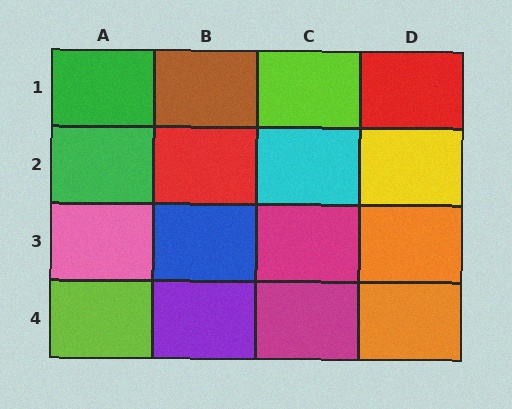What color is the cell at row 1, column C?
Lime.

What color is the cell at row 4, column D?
Orange.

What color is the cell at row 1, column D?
Red.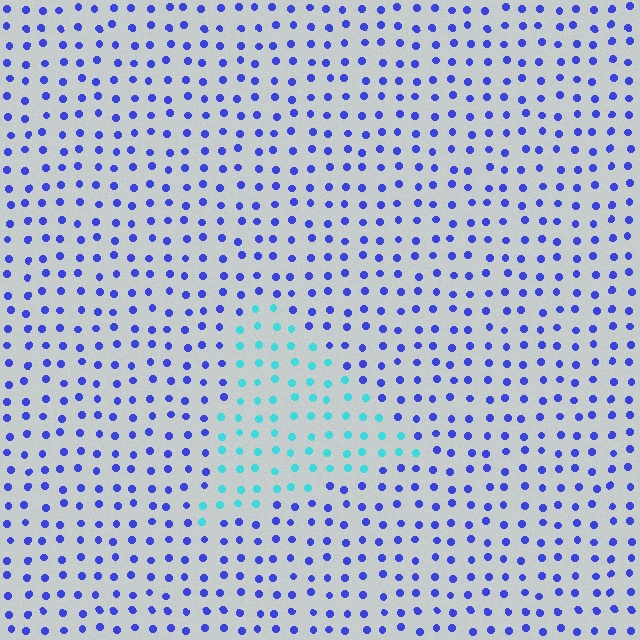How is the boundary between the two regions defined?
The boundary is defined purely by a slight shift in hue (about 57 degrees). Spacing, size, and orientation are identical on both sides.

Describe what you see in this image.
The image is filled with small blue elements in a uniform arrangement. A triangle-shaped region is visible where the elements are tinted to a slightly different hue, forming a subtle color boundary.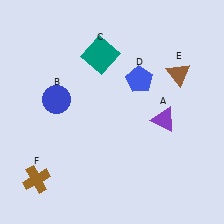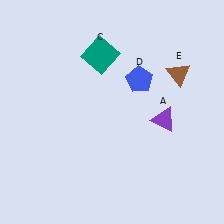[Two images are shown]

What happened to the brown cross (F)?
The brown cross (F) was removed in Image 2. It was in the bottom-left area of Image 1.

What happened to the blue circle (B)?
The blue circle (B) was removed in Image 2. It was in the top-left area of Image 1.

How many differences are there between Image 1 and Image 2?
There are 2 differences between the two images.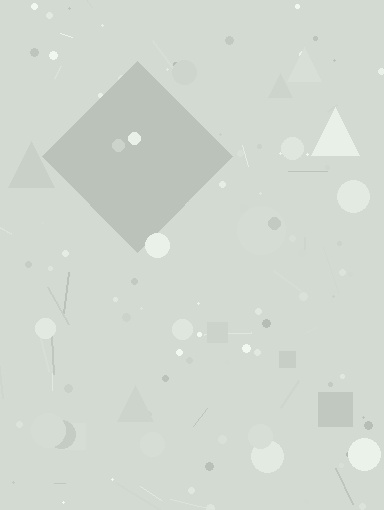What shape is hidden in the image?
A diamond is hidden in the image.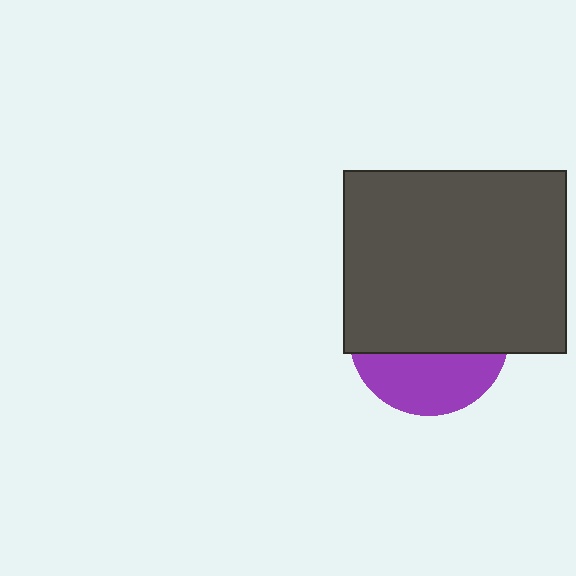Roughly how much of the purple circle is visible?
A small part of it is visible (roughly 36%).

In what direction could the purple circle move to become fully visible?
The purple circle could move down. That would shift it out from behind the dark gray rectangle entirely.